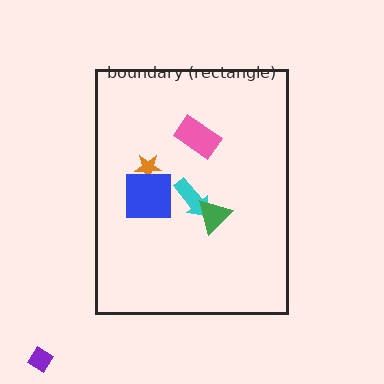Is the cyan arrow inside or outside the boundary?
Inside.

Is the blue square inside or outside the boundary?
Inside.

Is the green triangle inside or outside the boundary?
Inside.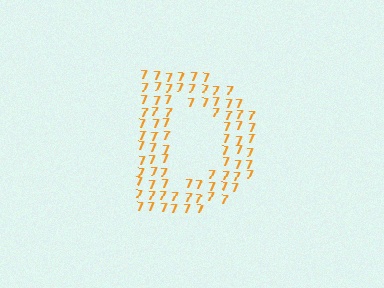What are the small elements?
The small elements are digit 7's.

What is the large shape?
The large shape is the letter D.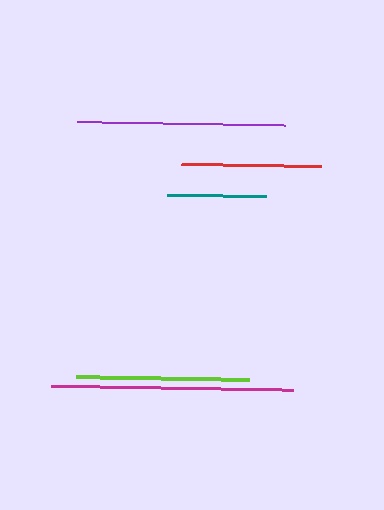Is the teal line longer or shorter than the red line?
The red line is longer than the teal line.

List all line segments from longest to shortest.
From longest to shortest: magenta, purple, lime, red, teal.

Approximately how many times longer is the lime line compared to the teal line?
The lime line is approximately 1.8 times the length of the teal line.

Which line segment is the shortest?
The teal line is the shortest at approximately 98 pixels.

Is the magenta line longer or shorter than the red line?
The magenta line is longer than the red line.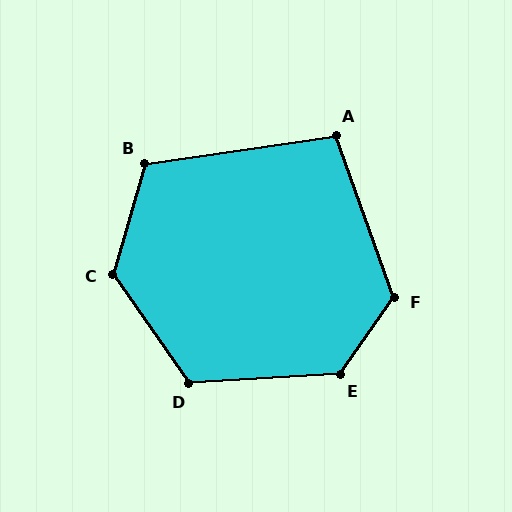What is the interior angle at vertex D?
Approximately 121 degrees (obtuse).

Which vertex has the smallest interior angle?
A, at approximately 102 degrees.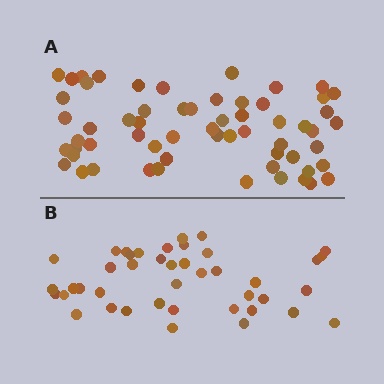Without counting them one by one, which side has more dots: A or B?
Region A (the top region) has more dots.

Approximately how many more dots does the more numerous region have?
Region A has approximately 20 more dots than region B.